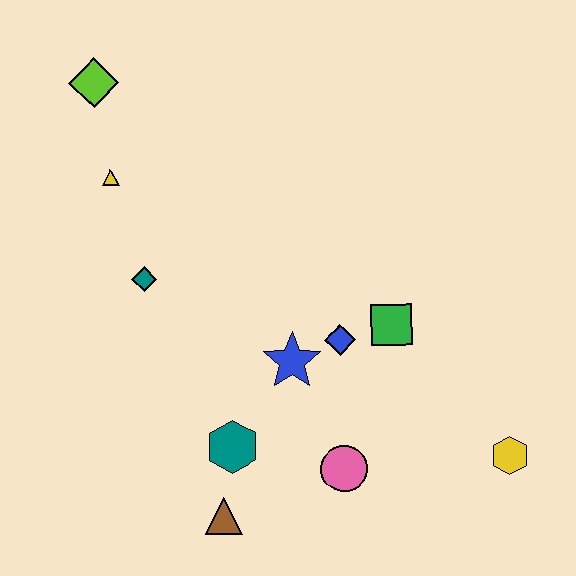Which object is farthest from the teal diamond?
The yellow hexagon is farthest from the teal diamond.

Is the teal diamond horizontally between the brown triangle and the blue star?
No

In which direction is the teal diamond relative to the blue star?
The teal diamond is to the left of the blue star.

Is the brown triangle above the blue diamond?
No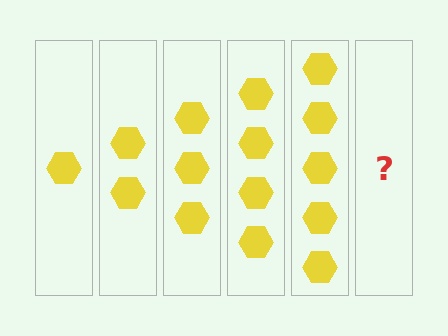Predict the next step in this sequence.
The next step is 6 hexagons.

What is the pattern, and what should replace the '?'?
The pattern is that each step adds one more hexagon. The '?' should be 6 hexagons.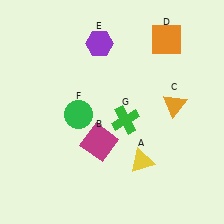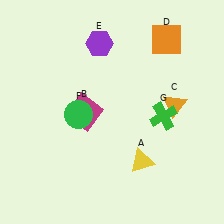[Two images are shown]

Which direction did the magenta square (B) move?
The magenta square (B) moved up.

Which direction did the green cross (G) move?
The green cross (G) moved right.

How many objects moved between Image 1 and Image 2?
2 objects moved between the two images.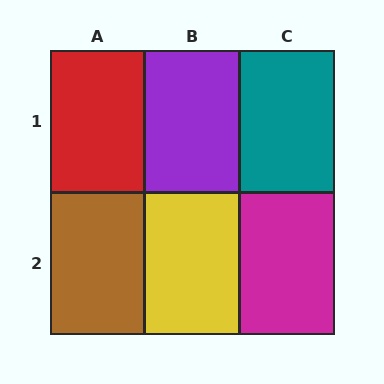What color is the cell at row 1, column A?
Red.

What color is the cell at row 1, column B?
Purple.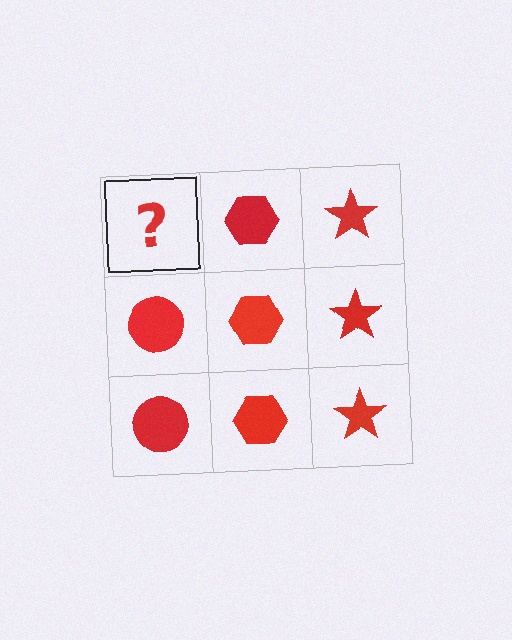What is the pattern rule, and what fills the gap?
The rule is that each column has a consistent shape. The gap should be filled with a red circle.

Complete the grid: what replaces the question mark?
The question mark should be replaced with a red circle.